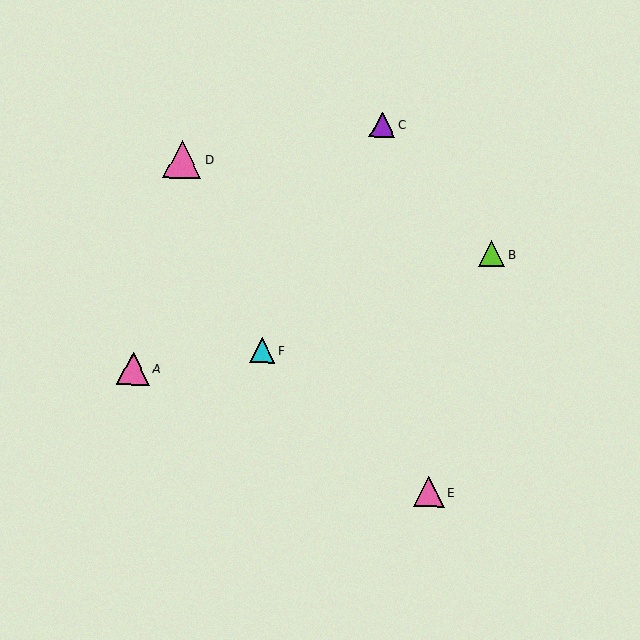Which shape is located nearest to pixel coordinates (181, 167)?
The pink triangle (labeled D) at (182, 159) is nearest to that location.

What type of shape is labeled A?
Shape A is a pink triangle.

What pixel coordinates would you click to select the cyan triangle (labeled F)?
Click at (262, 350) to select the cyan triangle F.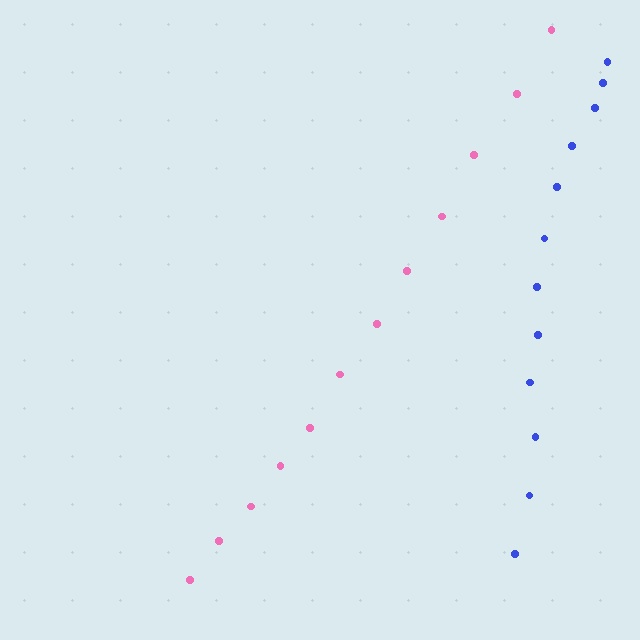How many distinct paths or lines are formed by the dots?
There are 2 distinct paths.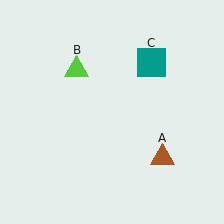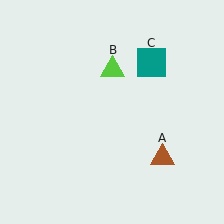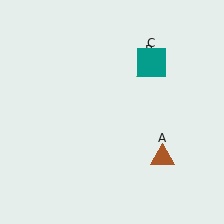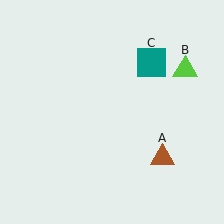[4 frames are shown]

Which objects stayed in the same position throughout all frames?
Brown triangle (object A) and teal square (object C) remained stationary.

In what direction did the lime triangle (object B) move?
The lime triangle (object B) moved right.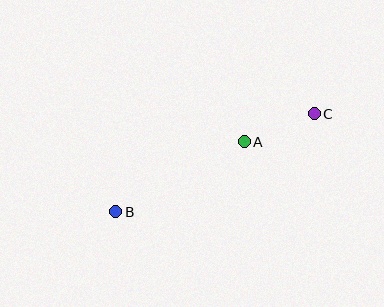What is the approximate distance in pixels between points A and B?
The distance between A and B is approximately 146 pixels.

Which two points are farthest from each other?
Points B and C are farthest from each other.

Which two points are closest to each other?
Points A and C are closest to each other.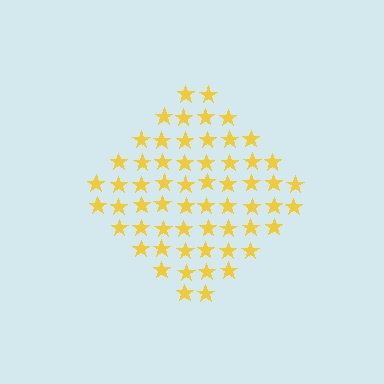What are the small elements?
The small elements are stars.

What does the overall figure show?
The overall figure shows a diamond.